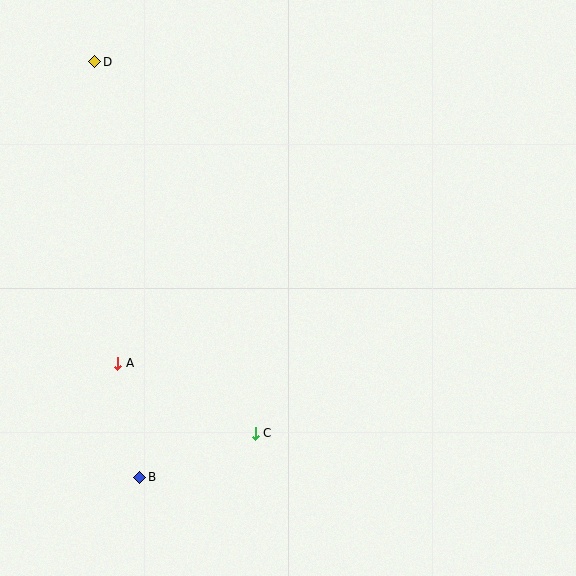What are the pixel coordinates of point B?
Point B is at (140, 477).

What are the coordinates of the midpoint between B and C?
The midpoint between B and C is at (198, 455).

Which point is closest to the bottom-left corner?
Point B is closest to the bottom-left corner.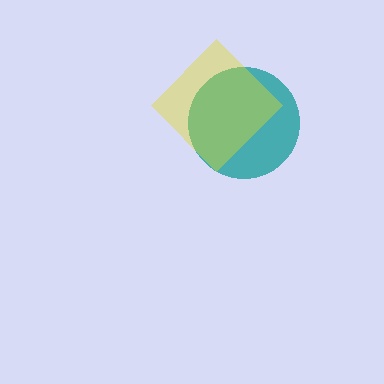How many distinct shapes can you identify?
There are 2 distinct shapes: a teal circle, a yellow diamond.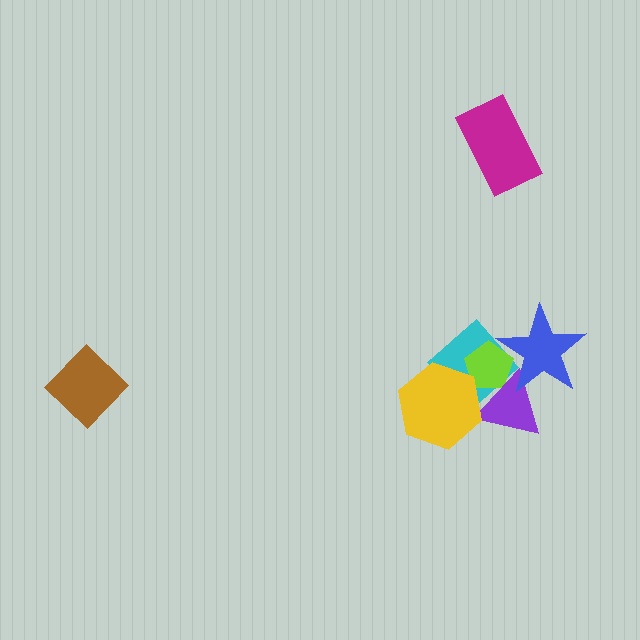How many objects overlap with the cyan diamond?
4 objects overlap with the cyan diamond.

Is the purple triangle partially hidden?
Yes, it is partially covered by another shape.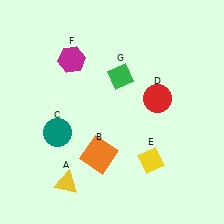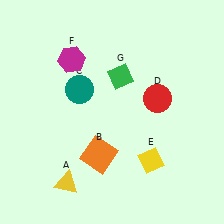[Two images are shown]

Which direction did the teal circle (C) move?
The teal circle (C) moved up.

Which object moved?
The teal circle (C) moved up.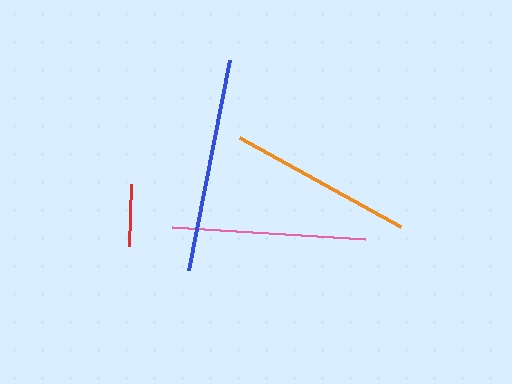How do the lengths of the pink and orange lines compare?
The pink and orange lines are approximately the same length.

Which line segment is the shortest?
The red line is the shortest at approximately 62 pixels.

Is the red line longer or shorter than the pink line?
The pink line is longer than the red line.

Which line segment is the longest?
The blue line is the longest at approximately 214 pixels.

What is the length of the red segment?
The red segment is approximately 62 pixels long.